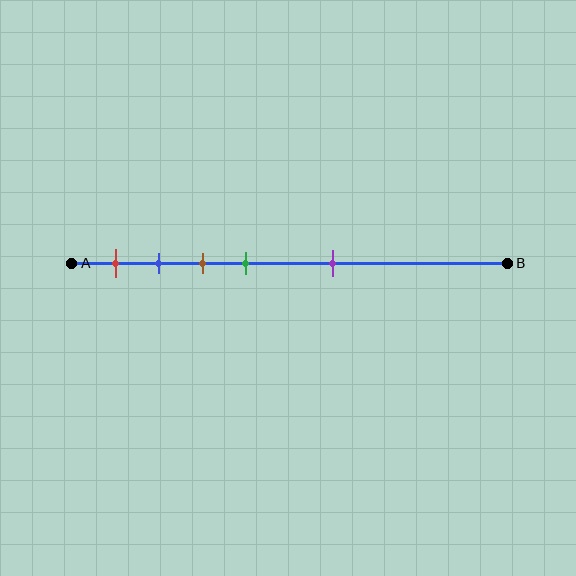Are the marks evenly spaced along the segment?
No, the marks are not evenly spaced.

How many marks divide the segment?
There are 5 marks dividing the segment.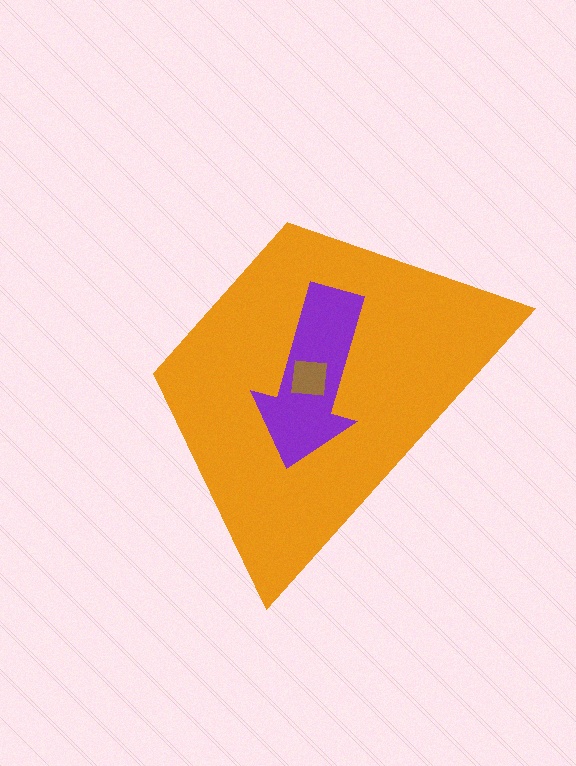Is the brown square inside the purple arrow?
Yes.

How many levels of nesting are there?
3.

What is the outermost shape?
The orange trapezoid.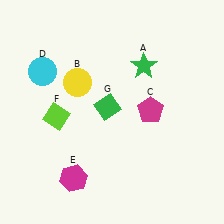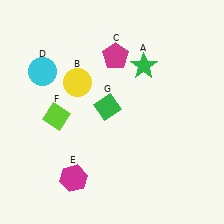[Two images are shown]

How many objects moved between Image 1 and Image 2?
1 object moved between the two images.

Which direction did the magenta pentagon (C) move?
The magenta pentagon (C) moved up.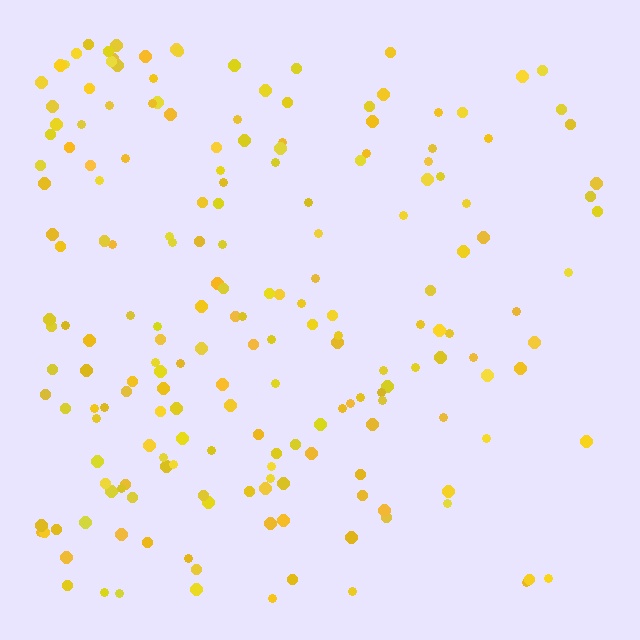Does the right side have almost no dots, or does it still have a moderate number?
Still a moderate number, just noticeably fewer than the left.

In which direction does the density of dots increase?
From right to left, with the left side densest.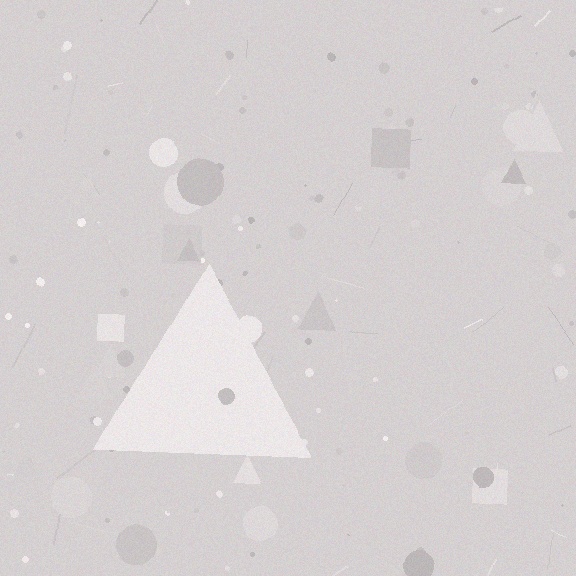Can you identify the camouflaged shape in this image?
The camouflaged shape is a triangle.